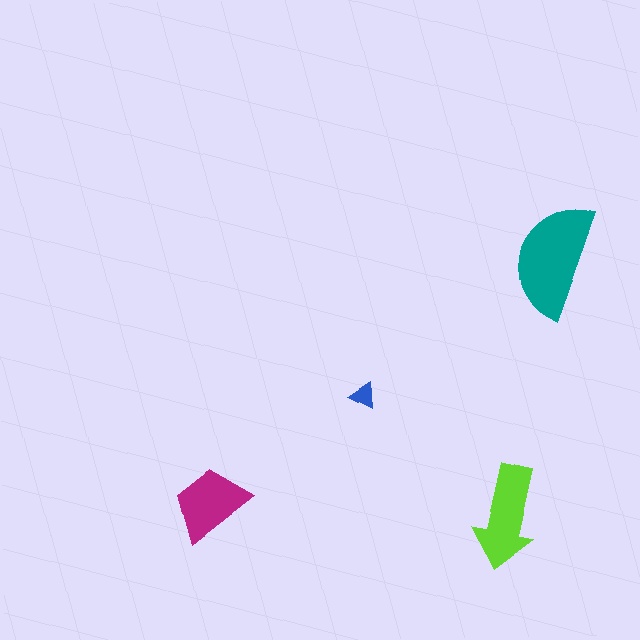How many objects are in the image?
There are 4 objects in the image.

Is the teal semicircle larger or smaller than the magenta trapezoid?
Larger.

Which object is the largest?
The teal semicircle.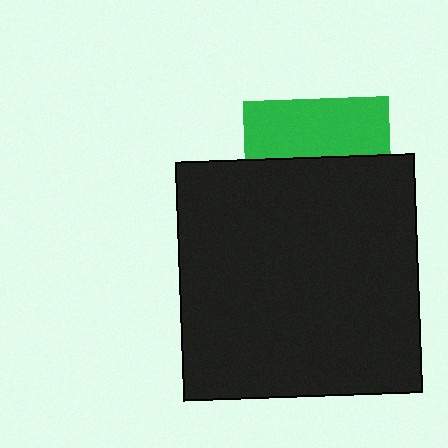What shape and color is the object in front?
The object in front is a black square.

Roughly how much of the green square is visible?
A small part of it is visible (roughly 40%).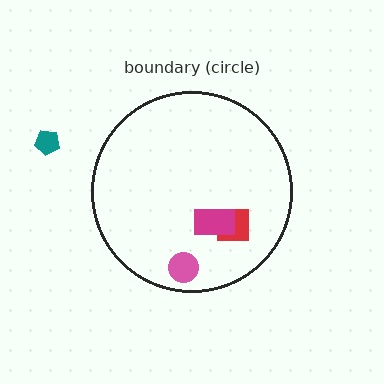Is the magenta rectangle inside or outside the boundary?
Inside.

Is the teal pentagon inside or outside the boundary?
Outside.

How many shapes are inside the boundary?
3 inside, 1 outside.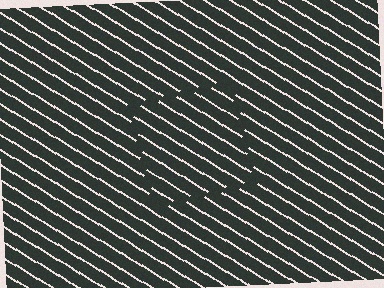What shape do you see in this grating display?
An illusory square. The interior of the shape contains the same grating, shifted by half a period — the contour is defined by the phase discontinuity where line-ends from the inner and outer gratings abut.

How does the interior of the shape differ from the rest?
The interior of the shape contains the same grating, shifted by half a period — the contour is defined by the phase discontinuity where line-ends from the inner and outer gratings abut.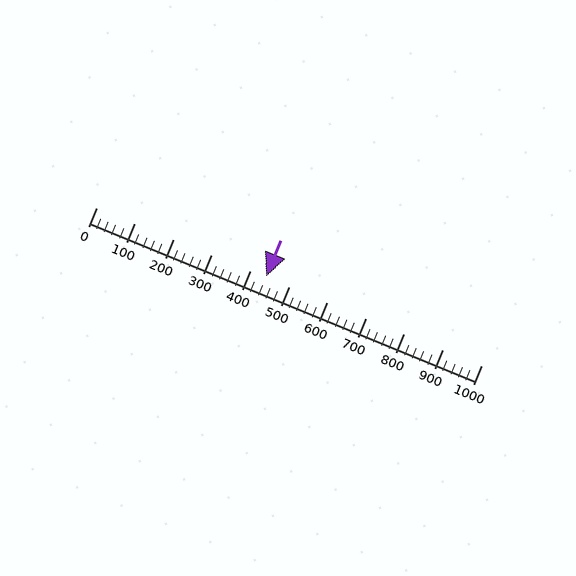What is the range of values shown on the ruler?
The ruler shows values from 0 to 1000.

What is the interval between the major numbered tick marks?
The major tick marks are spaced 100 units apart.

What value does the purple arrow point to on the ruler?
The purple arrow points to approximately 440.